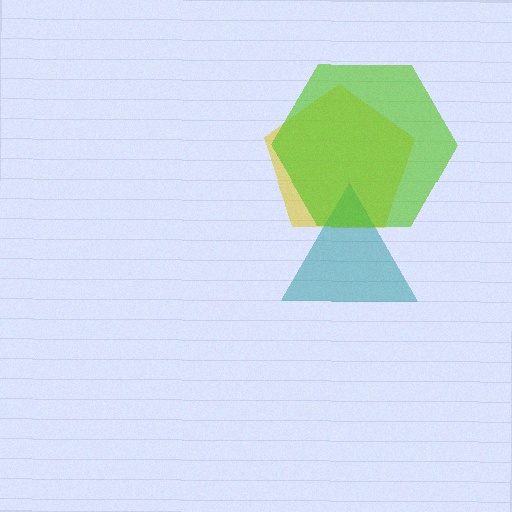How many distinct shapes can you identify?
There are 3 distinct shapes: a yellow pentagon, a teal triangle, a lime hexagon.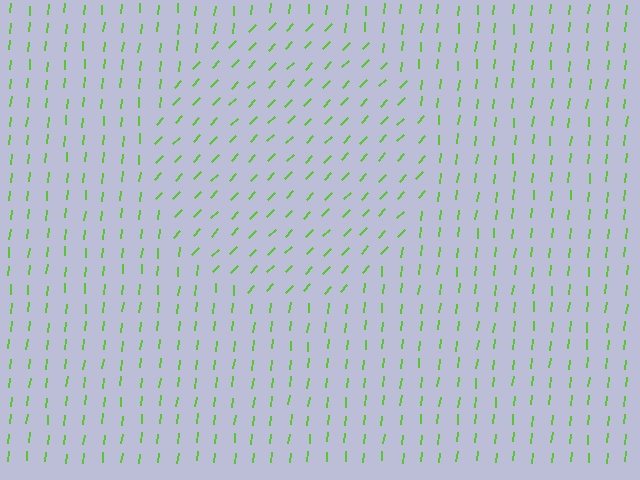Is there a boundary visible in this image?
Yes, there is a texture boundary formed by a change in line orientation.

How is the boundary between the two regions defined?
The boundary is defined purely by a change in line orientation (approximately 38 degrees difference). All lines are the same color and thickness.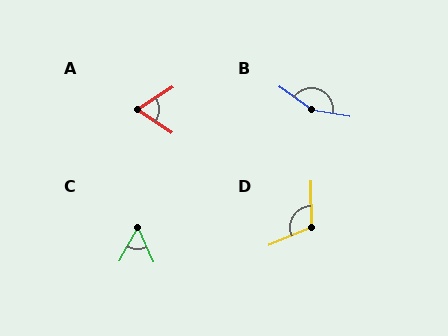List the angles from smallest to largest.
C (53°), A (67°), D (112°), B (155°).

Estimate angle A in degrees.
Approximately 67 degrees.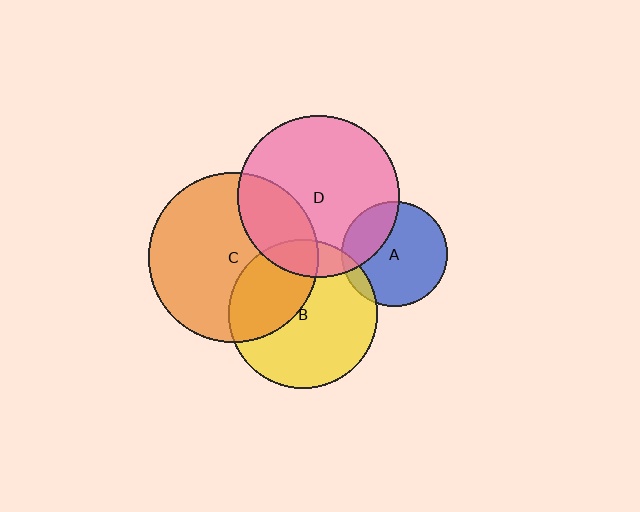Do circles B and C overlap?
Yes.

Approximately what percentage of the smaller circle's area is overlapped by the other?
Approximately 35%.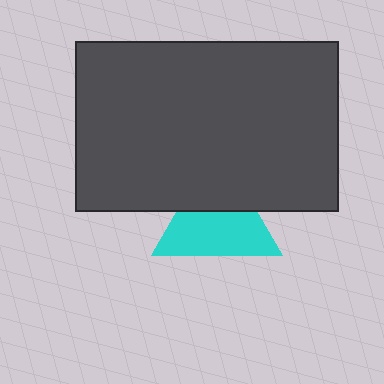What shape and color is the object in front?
The object in front is a dark gray rectangle.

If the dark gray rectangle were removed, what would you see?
You would see the complete cyan triangle.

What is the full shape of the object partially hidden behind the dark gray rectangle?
The partially hidden object is a cyan triangle.